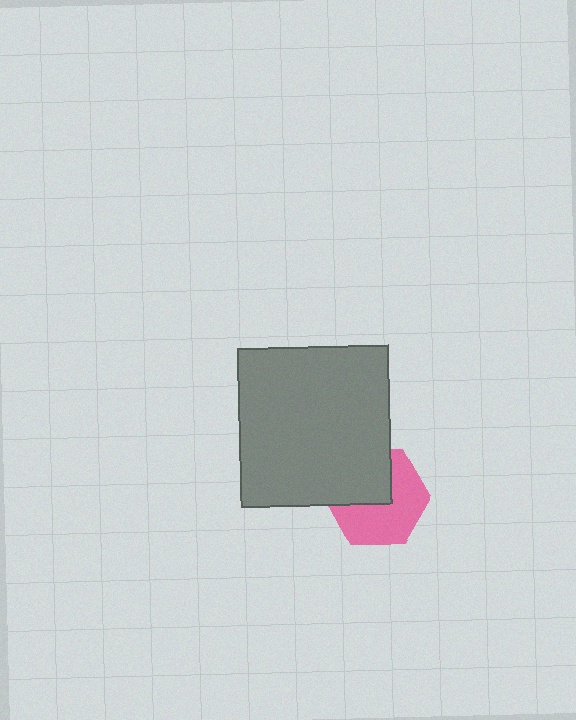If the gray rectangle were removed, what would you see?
You would see the complete pink hexagon.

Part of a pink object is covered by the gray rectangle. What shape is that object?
It is a hexagon.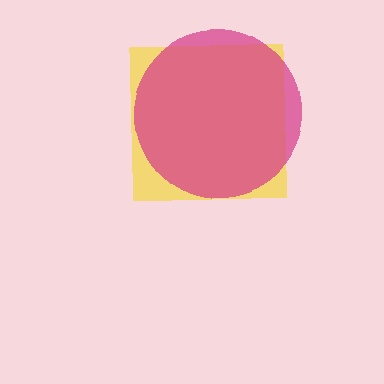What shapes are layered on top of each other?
The layered shapes are: a yellow square, a magenta circle.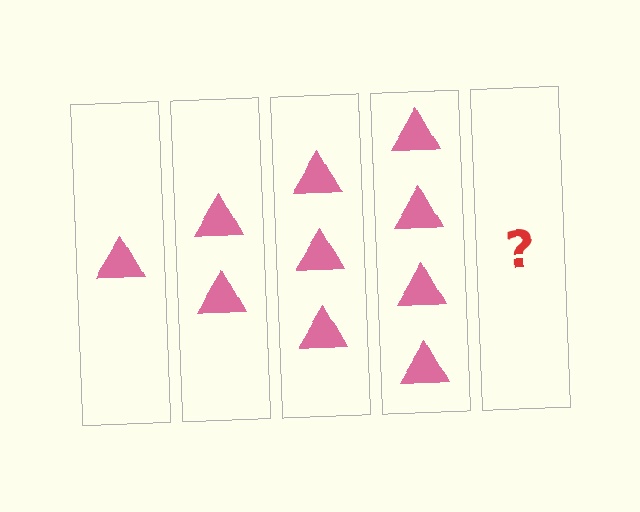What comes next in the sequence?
The next element should be 5 triangles.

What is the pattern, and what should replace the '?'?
The pattern is that each step adds one more triangle. The '?' should be 5 triangles.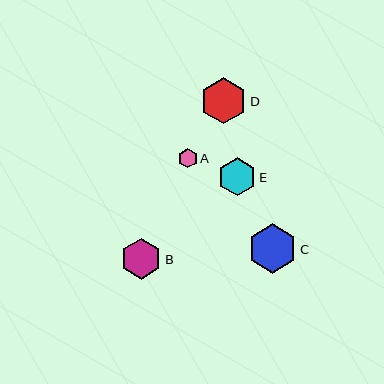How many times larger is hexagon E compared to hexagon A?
Hexagon E is approximately 2.0 times the size of hexagon A.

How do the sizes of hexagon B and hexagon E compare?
Hexagon B and hexagon E are approximately the same size.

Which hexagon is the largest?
Hexagon C is the largest with a size of approximately 49 pixels.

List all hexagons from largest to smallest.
From largest to smallest: C, D, B, E, A.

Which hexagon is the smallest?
Hexagon A is the smallest with a size of approximately 19 pixels.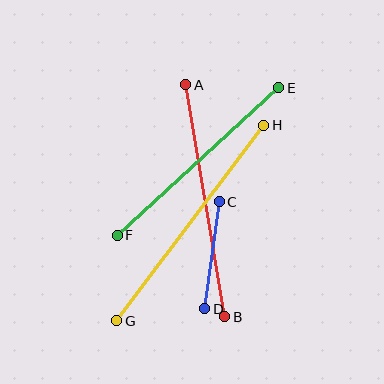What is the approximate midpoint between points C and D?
The midpoint is at approximately (212, 255) pixels.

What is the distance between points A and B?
The distance is approximately 235 pixels.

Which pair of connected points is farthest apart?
Points G and H are farthest apart.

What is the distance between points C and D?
The distance is approximately 108 pixels.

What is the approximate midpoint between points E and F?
The midpoint is at approximately (198, 161) pixels.